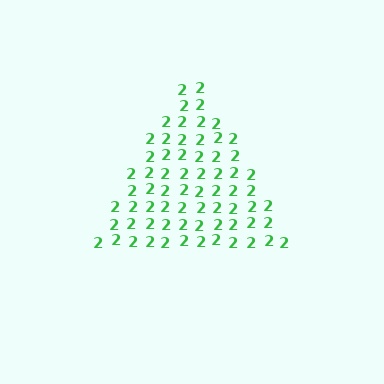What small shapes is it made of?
It is made of small digit 2's.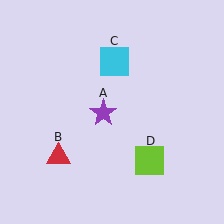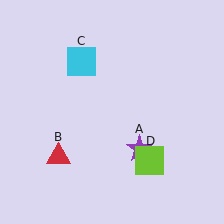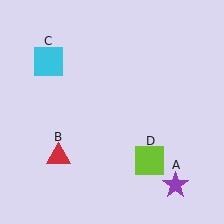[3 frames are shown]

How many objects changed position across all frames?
2 objects changed position: purple star (object A), cyan square (object C).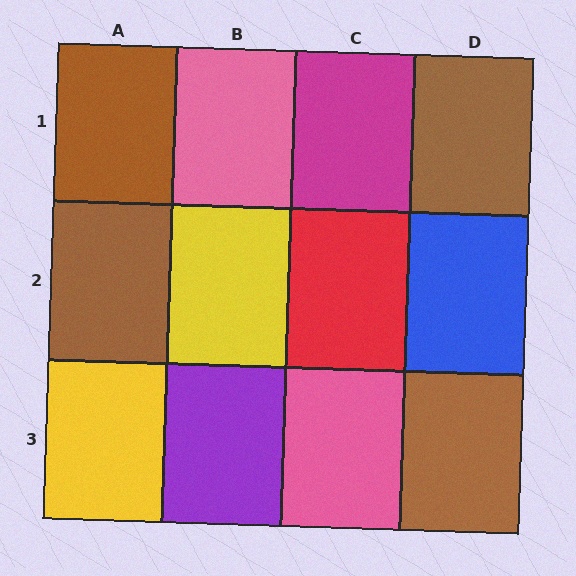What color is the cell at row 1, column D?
Brown.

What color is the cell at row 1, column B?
Pink.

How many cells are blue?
1 cell is blue.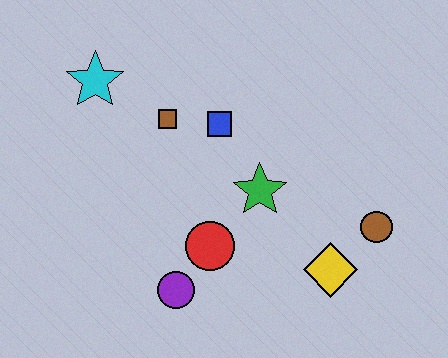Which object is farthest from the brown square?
The brown circle is farthest from the brown square.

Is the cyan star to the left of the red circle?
Yes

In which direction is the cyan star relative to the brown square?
The cyan star is to the left of the brown square.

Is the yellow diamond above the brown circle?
No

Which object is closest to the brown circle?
The yellow diamond is closest to the brown circle.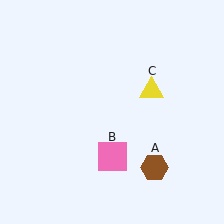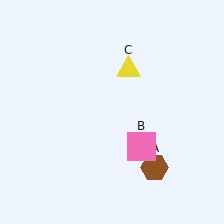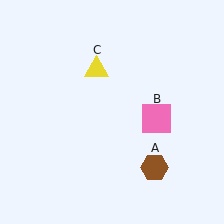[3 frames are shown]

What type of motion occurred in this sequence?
The pink square (object B), yellow triangle (object C) rotated counterclockwise around the center of the scene.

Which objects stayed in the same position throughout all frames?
Brown hexagon (object A) remained stationary.